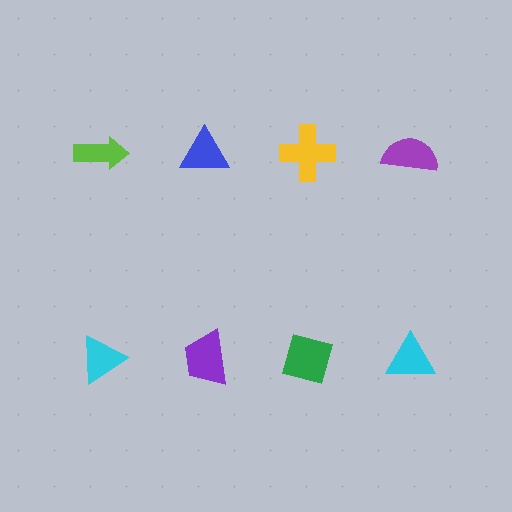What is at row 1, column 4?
A purple semicircle.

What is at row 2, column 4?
A cyan triangle.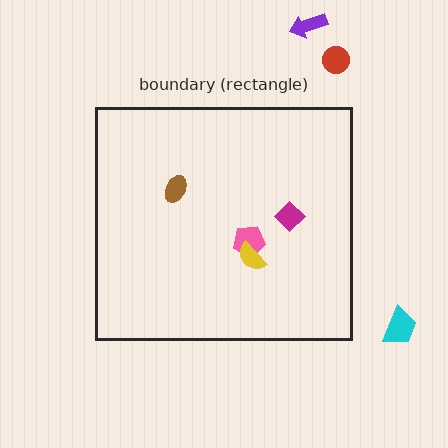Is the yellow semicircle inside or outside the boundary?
Inside.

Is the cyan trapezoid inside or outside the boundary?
Outside.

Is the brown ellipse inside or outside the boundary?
Inside.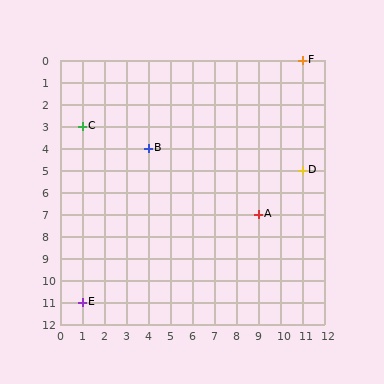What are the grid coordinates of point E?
Point E is at grid coordinates (1, 11).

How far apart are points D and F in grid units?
Points D and F are 5 rows apart.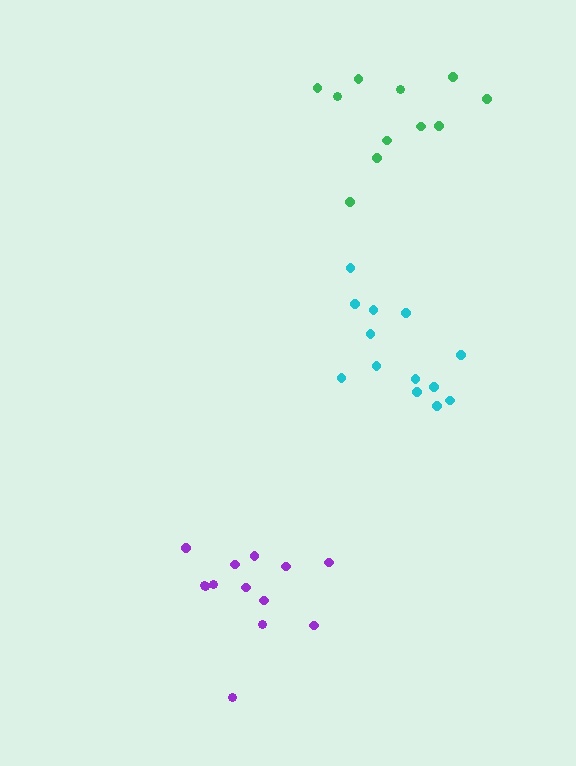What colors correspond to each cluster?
The clusters are colored: purple, green, cyan.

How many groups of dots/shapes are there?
There are 3 groups.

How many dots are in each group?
Group 1: 13 dots, Group 2: 11 dots, Group 3: 13 dots (37 total).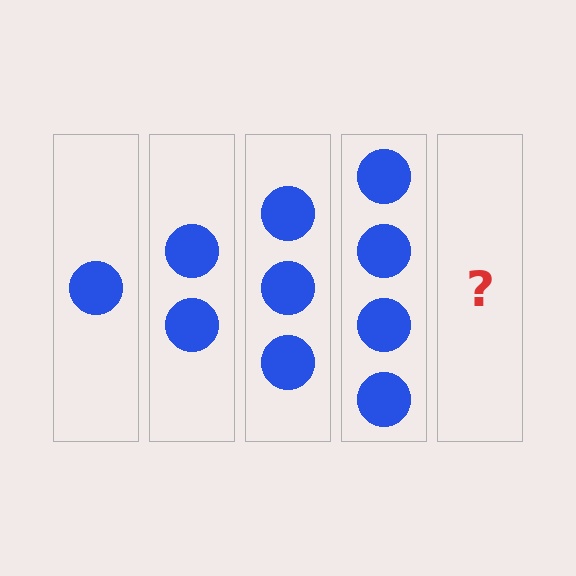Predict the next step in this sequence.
The next step is 5 circles.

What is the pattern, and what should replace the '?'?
The pattern is that each step adds one more circle. The '?' should be 5 circles.